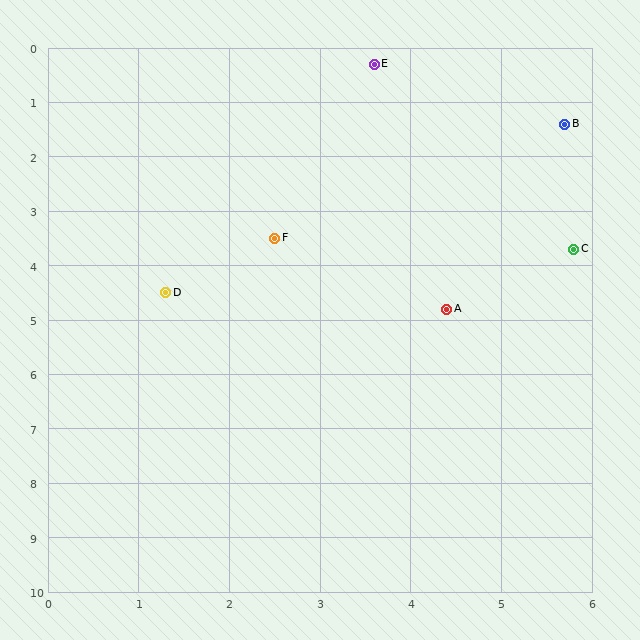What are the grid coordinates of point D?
Point D is at approximately (1.3, 4.5).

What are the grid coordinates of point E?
Point E is at approximately (3.6, 0.3).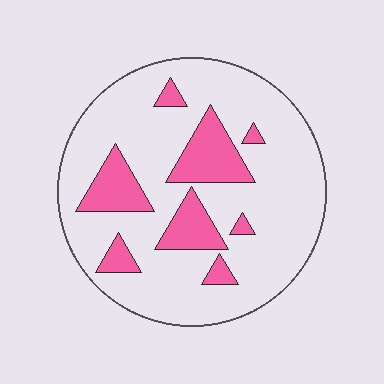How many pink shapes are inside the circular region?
8.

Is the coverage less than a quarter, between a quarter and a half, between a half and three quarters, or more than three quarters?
Less than a quarter.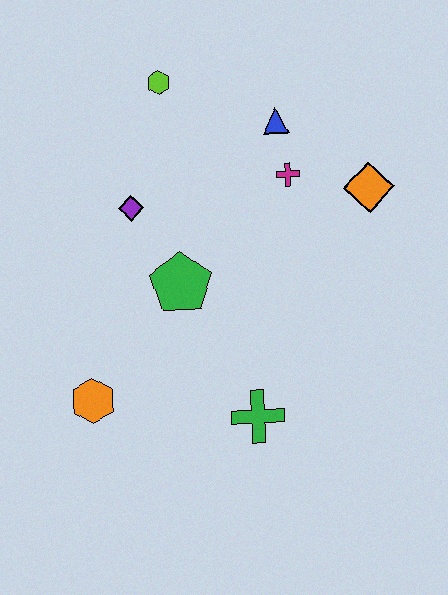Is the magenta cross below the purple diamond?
No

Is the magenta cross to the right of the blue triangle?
Yes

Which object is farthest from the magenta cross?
The orange hexagon is farthest from the magenta cross.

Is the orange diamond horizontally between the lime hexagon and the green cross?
No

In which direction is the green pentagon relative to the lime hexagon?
The green pentagon is below the lime hexagon.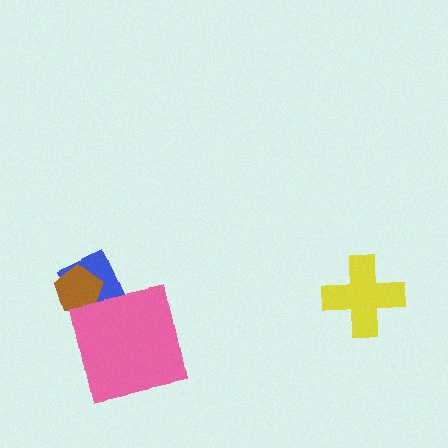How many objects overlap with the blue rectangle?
2 objects overlap with the blue rectangle.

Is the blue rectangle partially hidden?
Yes, it is partially covered by another shape.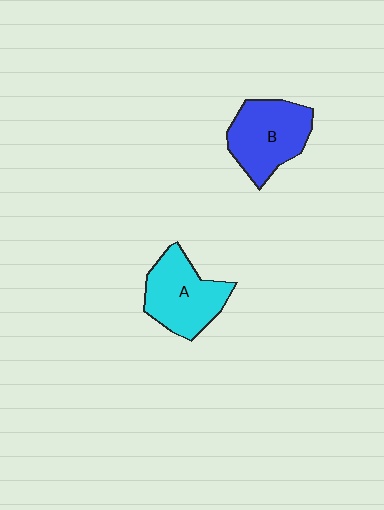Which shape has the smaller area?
Shape A (cyan).